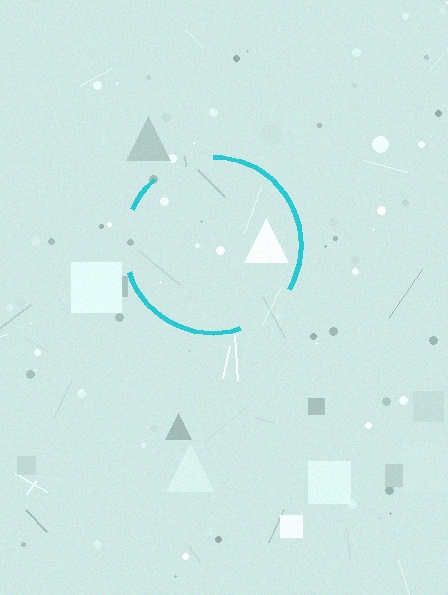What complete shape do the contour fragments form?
The contour fragments form a circle.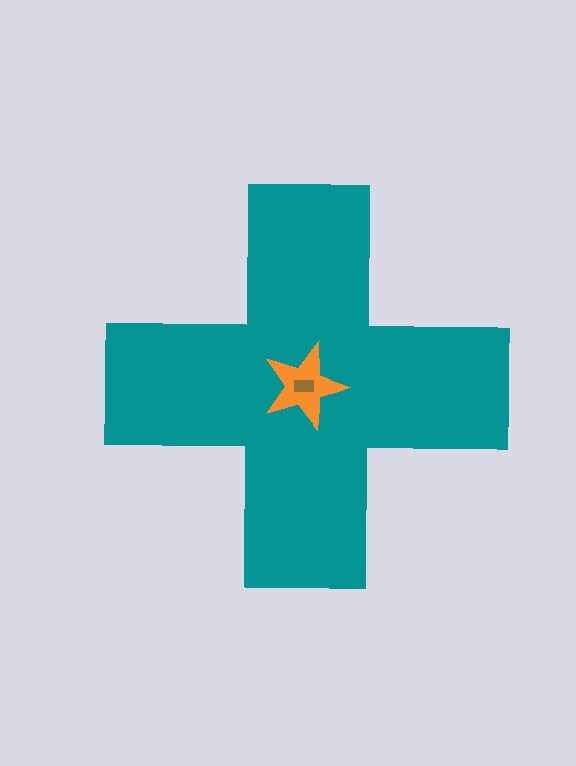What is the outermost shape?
The teal cross.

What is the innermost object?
The brown rectangle.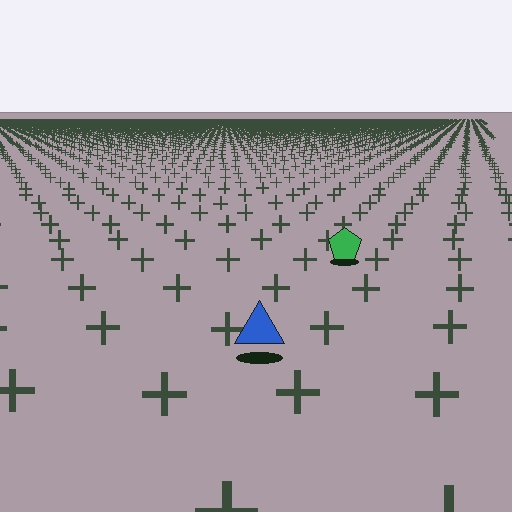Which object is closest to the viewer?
The blue triangle is closest. The texture marks near it are larger and more spread out.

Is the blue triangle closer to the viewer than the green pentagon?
Yes. The blue triangle is closer — you can tell from the texture gradient: the ground texture is coarser near it.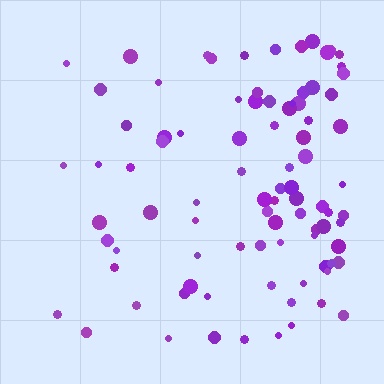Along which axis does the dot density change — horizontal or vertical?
Horizontal.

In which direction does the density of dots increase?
From left to right, with the right side densest.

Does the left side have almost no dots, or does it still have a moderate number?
Still a moderate number, just noticeably fewer than the right.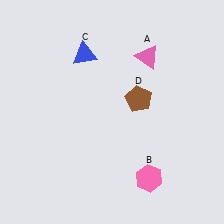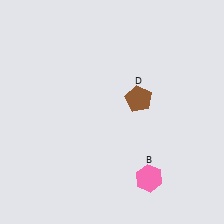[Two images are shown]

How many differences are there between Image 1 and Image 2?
There are 2 differences between the two images.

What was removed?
The pink triangle (A), the blue triangle (C) were removed in Image 2.